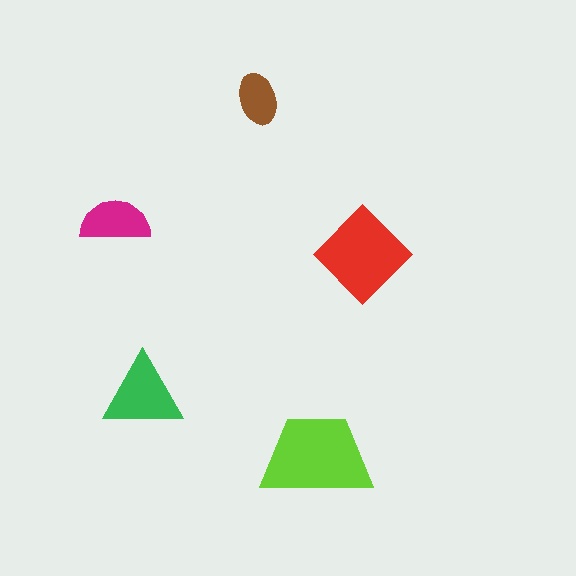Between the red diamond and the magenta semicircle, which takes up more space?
The red diamond.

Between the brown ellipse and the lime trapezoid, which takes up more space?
The lime trapezoid.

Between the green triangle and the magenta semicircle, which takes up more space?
The green triangle.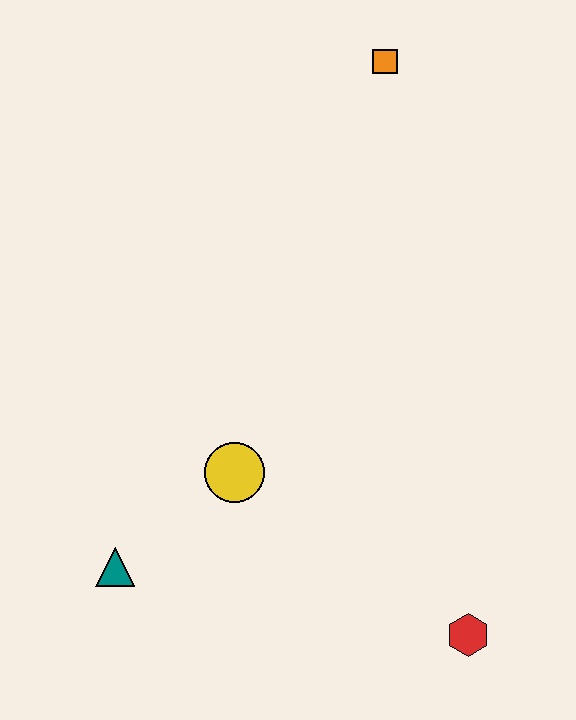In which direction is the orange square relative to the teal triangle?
The orange square is above the teal triangle.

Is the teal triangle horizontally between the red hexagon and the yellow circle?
No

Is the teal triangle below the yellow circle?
Yes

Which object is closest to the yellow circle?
The teal triangle is closest to the yellow circle.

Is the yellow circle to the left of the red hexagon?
Yes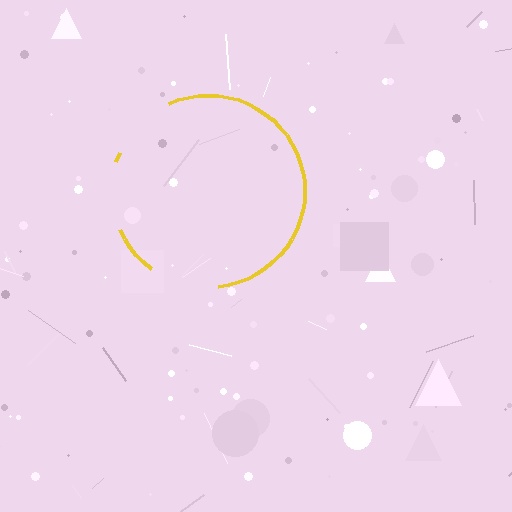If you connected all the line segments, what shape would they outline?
They would outline a circle.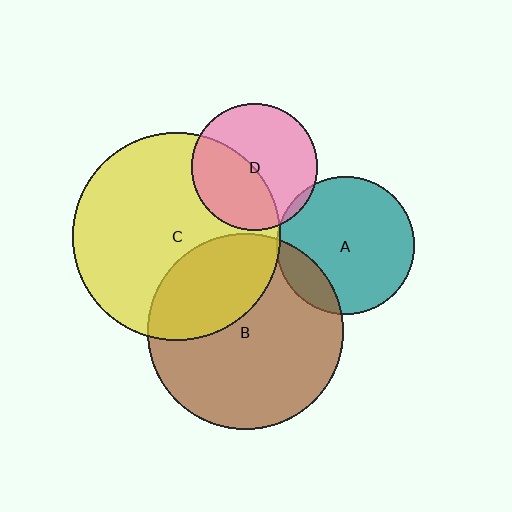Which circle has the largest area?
Circle C (yellow).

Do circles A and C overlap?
Yes.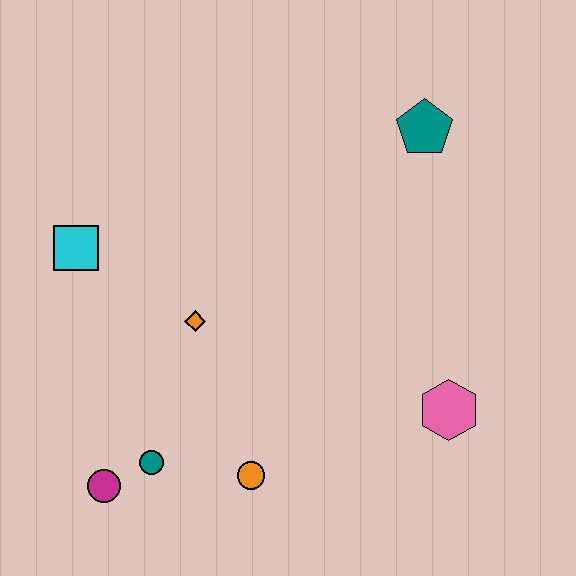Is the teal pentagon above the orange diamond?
Yes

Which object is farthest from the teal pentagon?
The magenta circle is farthest from the teal pentagon.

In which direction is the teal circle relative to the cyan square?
The teal circle is below the cyan square.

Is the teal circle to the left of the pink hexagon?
Yes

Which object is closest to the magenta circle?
The teal circle is closest to the magenta circle.